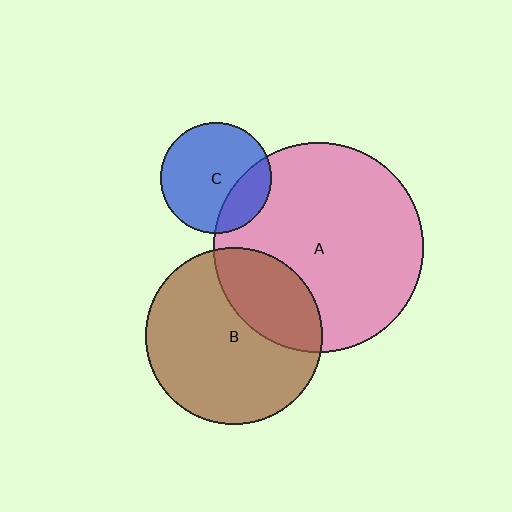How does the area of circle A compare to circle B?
Approximately 1.4 times.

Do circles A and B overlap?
Yes.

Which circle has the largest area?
Circle A (pink).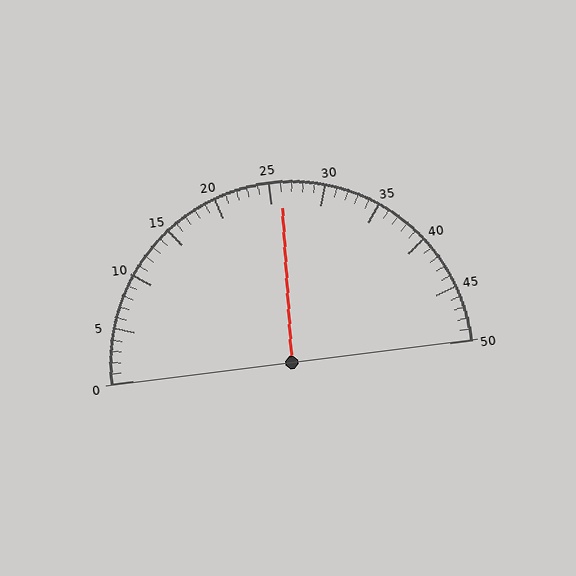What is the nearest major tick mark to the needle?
The nearest major tick mark is 25.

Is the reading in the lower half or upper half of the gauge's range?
The reading is in the upper half of the range (0 to 50).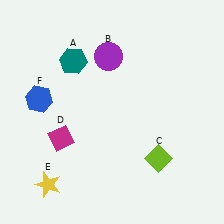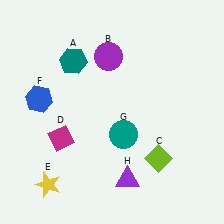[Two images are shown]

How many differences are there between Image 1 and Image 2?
There are 2 differences between the two images.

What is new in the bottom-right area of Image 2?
A purple triangle (H) was added in the bottom-right area of Image 2.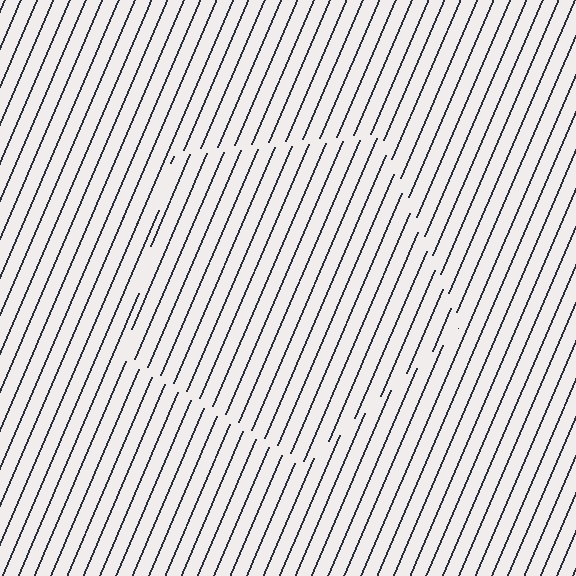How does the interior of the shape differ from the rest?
The interior of the shape contains the same grating, shifted by half a period — the contour is defined by the phase discontinuity where line-ends from the inner and outer gratings abut.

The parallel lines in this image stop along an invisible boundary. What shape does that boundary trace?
An illusory pentagon. The interior of the shape contains the same grating, shifted by half a period — the contour is defined by the phase discontinuity where line-ends from the inner and outer gratings abut.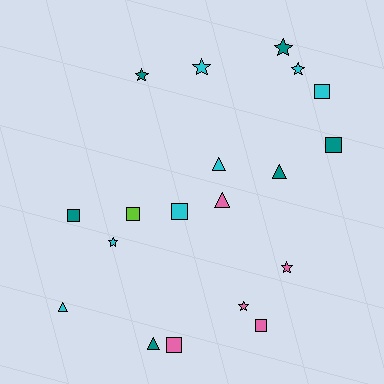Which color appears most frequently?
Cyan, with 7 objects.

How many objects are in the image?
There are 19 objects.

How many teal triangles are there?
There are 2 teal triangles.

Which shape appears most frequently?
Square, with 7 objects.